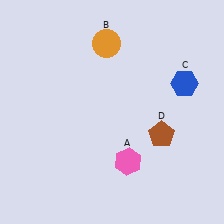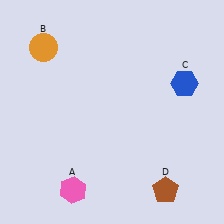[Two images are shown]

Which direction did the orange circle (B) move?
The orange circle (B) moved left.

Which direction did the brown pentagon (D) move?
The brown pentagon (D) moved down.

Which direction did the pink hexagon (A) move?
The pink hexagon (A) moved left.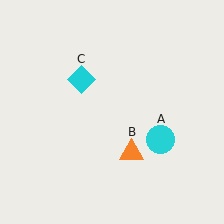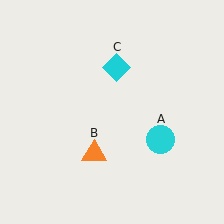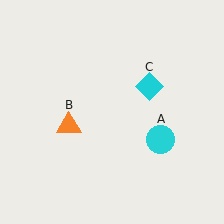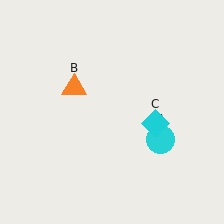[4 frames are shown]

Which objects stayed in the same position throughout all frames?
Cyan circle (object A) remained stationary.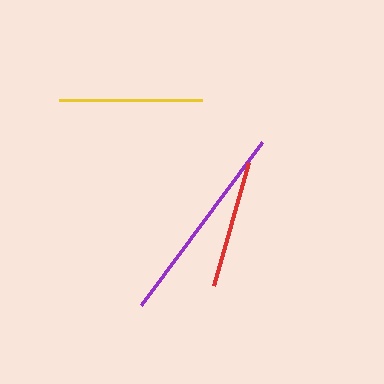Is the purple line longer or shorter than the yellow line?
The purple line is longer than the yellow line.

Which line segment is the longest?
The purple line is the longest at approximately 203 pixels.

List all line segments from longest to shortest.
From longest to shortest: purple, yellow, red.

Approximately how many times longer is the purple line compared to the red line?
The purple line is approximately 1.6 times the length of the red line.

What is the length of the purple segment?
The purple segment is approximately 203 pixels long.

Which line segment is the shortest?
The red line is the shortest at approximately 128 pixels.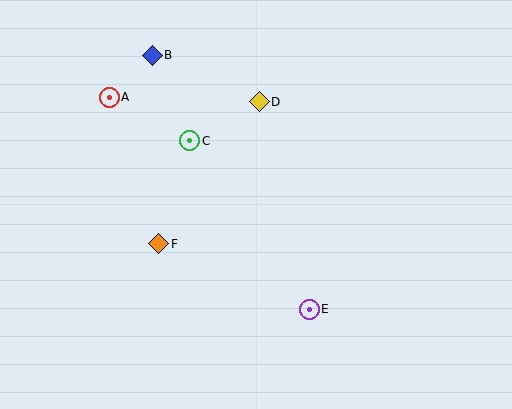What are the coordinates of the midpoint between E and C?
The midpoint between E and C is at (250, 225).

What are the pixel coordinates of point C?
Point C is at (190, 141).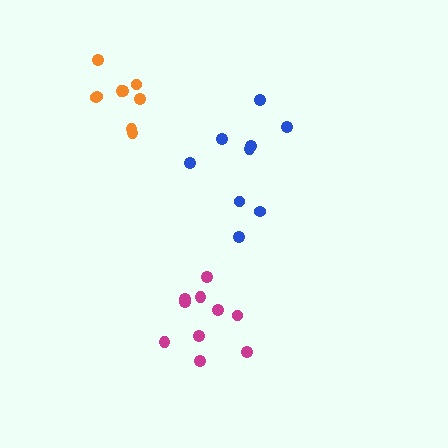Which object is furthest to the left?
The orange cluster is leftmost.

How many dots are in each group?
Group 1: 9 dots, Group 2: 10 dots, Group 3: 9 dots (28 total).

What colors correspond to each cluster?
The clusters are colored: orange, magenta, blue.